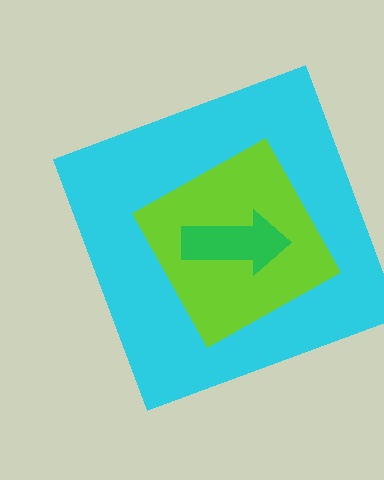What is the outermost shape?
The cyan square.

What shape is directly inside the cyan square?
The lime diamond.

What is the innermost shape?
The green arrow.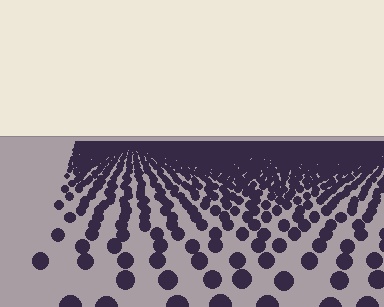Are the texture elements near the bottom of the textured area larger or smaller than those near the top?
Larger. Near the bottom, elements are closer to the viewer and appear at a bigger on-screen size.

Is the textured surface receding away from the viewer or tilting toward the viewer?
The surface is receding away from the viewer. Texture elements get smaller and denser toward the top.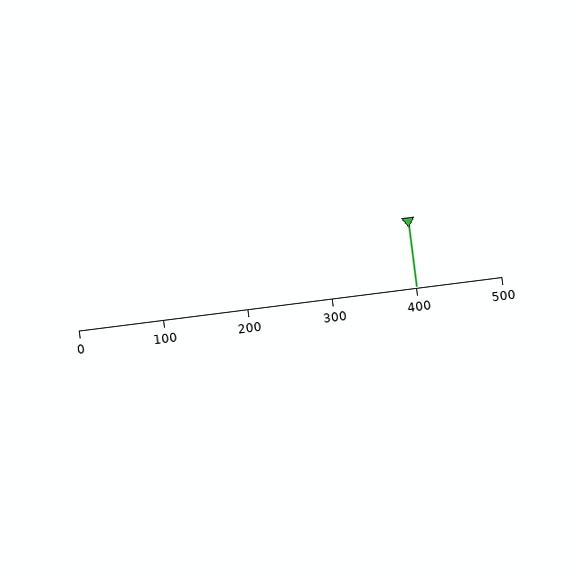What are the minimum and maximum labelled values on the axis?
The axis runs from 0 to 500.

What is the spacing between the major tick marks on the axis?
The major ticks are spaced 100 apart.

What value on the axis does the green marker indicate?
The marker indicates approximately 400.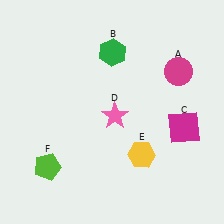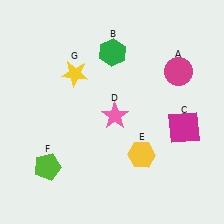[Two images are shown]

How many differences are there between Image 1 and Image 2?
There is 1 difference between the two images.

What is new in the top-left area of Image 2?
A yellow star (G) was added in the top-left area of Image 2.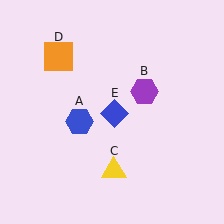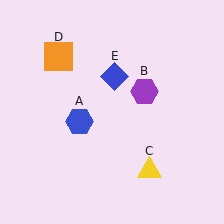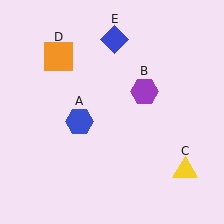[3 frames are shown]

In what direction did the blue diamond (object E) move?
The blue diamond (object E) moved up.